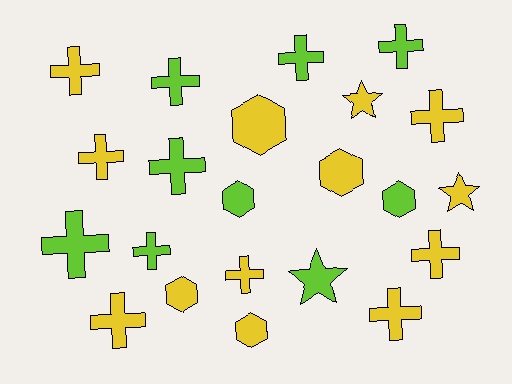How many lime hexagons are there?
There are 2 lime hexagons.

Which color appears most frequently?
Yellow, with 13 objects.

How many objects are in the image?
There are 22 objects.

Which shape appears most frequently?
Cross, with 13 objects.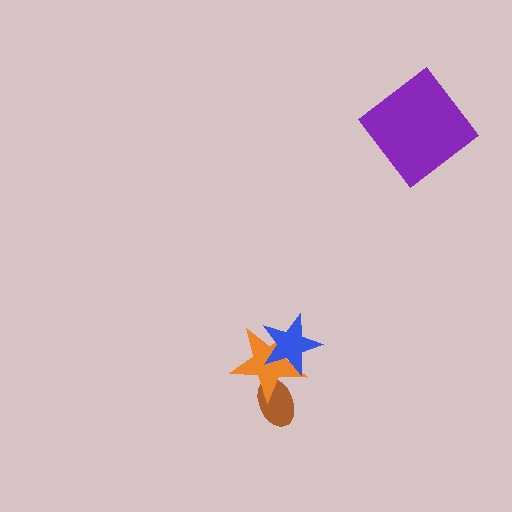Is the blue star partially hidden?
No, no other shape covers it.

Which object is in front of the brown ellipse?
The orange star is in front of the brown ellipse.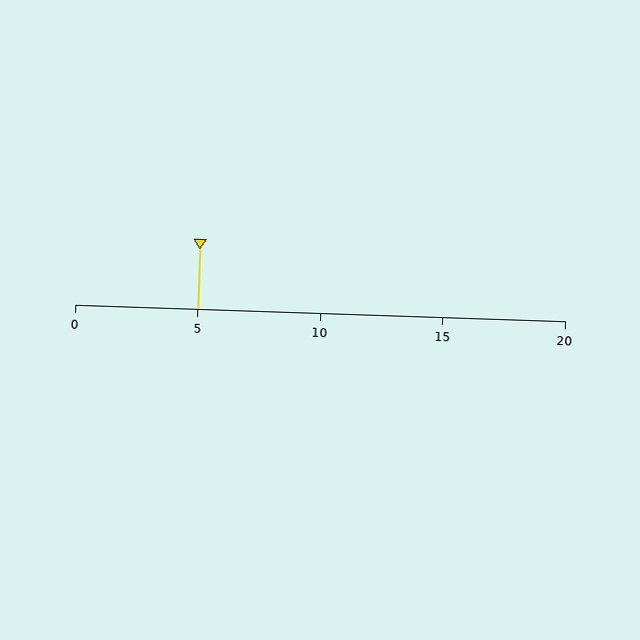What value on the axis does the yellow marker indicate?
The marker indicates approximately 5.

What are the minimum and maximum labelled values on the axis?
The axis runs from 0 to 20.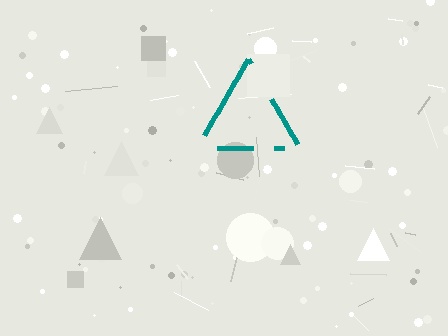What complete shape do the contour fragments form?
The contour fragments form a triangle.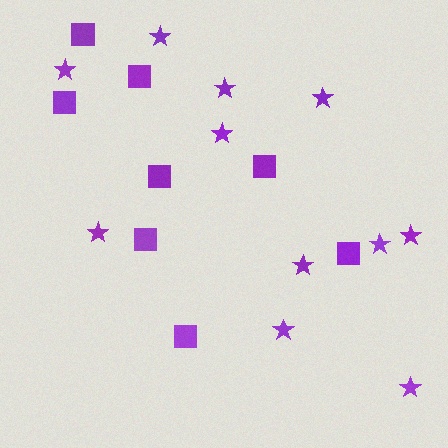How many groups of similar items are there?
There are 2 groups: one group of squares (8) and one group of stars (11).